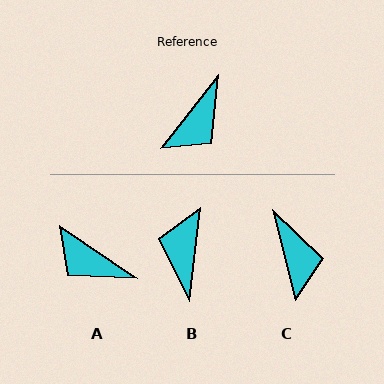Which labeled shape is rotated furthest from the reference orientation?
B, about 148 degrees away.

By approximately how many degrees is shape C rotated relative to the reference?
Approximately 52 degrees counter-clockwise.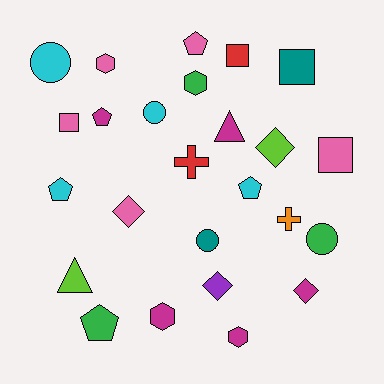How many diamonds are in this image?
There are 4 diamonds.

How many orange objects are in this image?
There is 1 orange object.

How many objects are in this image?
There are 25 objects.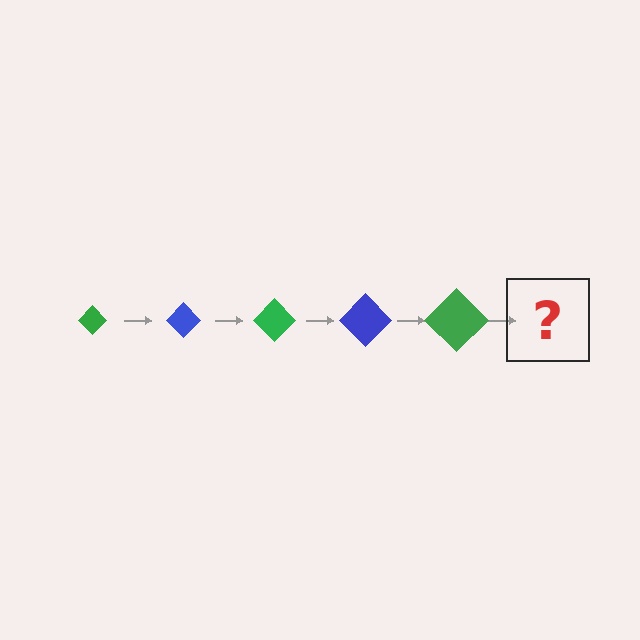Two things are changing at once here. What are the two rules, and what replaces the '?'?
The two rules are that the diamond grows larger each step and the color cycles through green and blue. The '?' should be a blue diamond, larger than the previous one.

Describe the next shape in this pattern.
It should be a blue diamond, larger than the previous one.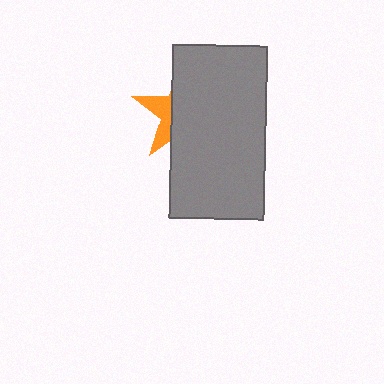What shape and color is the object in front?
The object in front is a gray rectangle.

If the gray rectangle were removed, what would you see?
You would see the complete orange star.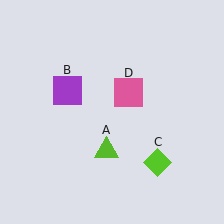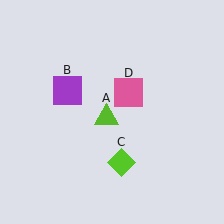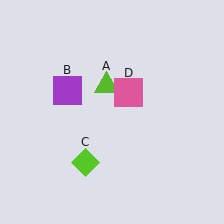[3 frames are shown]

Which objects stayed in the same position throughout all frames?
Purple square (object B) and pink square (object D) remained stationary.